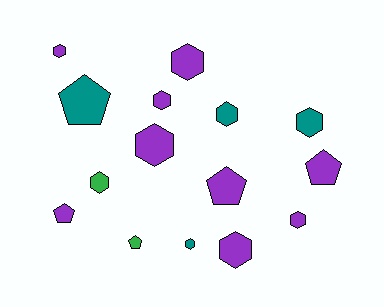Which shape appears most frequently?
Hexagon, with 10 objects.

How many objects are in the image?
There are 15 objects.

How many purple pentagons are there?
There are 3 purple pentagons.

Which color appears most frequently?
Purple, with 9 objects.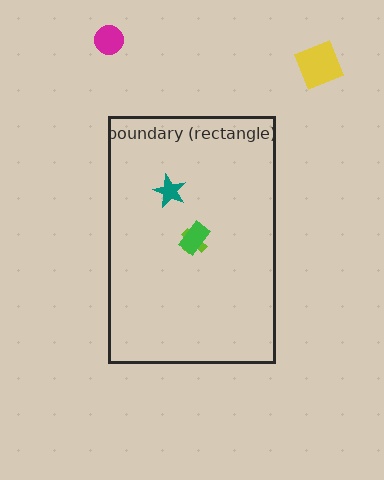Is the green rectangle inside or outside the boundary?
Inside.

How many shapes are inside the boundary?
3 inside, 2 outside.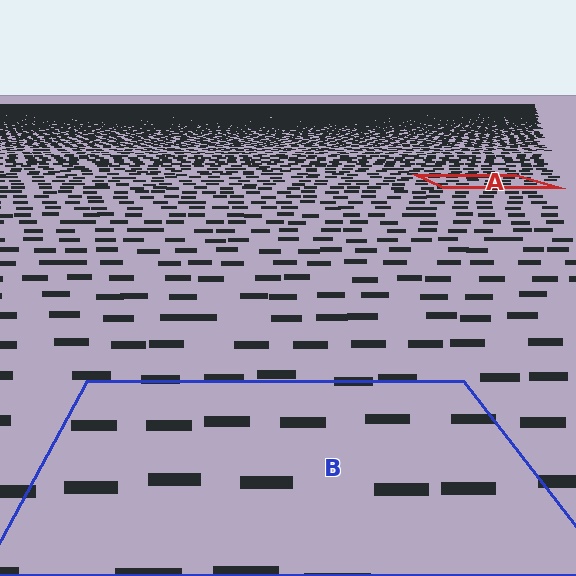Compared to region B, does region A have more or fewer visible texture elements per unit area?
Region A has more texture elements per unit area — they are packed more densely because it is farther away.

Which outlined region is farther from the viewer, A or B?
Region A is farther from the viewer — the texture elements inside it appear smaller and more densely packed.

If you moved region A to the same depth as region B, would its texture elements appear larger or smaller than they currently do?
They would appear larger. At a closer depth, the same texture elements are projected at a bigger on-screen size.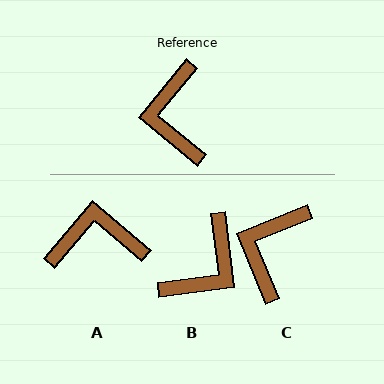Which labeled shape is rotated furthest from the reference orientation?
B, about 137 degrees away.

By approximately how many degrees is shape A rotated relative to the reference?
Approximately 91 degrees clockwise.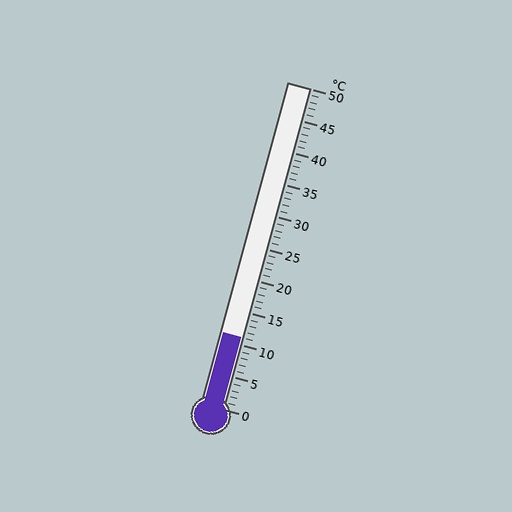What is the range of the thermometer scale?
The thermometer scale ranges from 0°C to 50°C.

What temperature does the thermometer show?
The thermometer shows approximately 11°C.